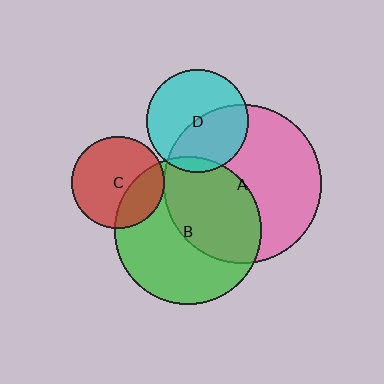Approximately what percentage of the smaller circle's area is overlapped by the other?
Approximately 30%.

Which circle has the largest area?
Circle A (pink).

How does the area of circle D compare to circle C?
Approximately 1.2 times.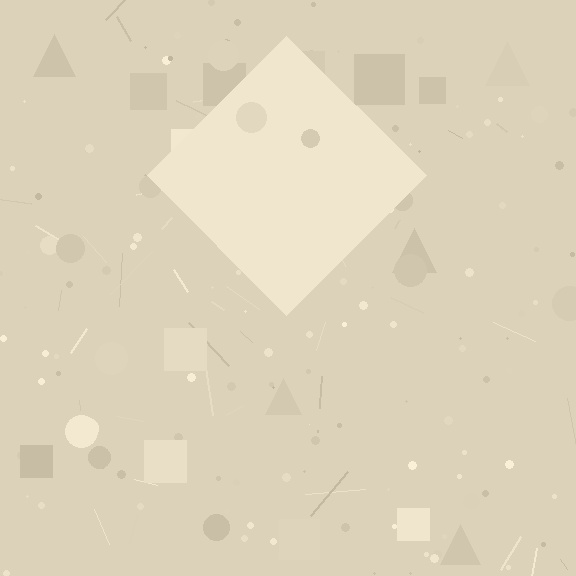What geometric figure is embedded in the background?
A diamond is embedded in the background.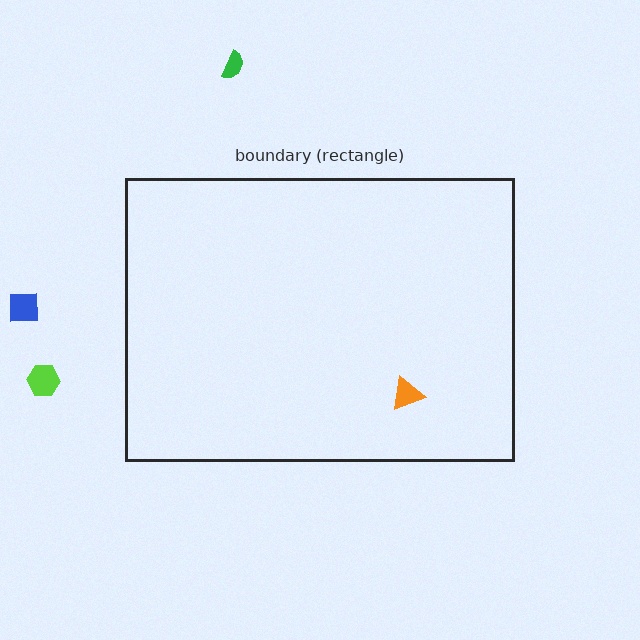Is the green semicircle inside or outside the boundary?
Outside.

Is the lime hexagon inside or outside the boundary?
Outside.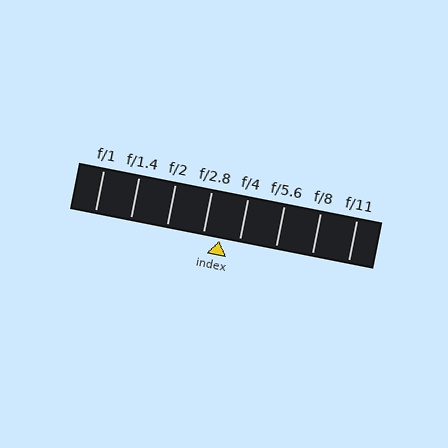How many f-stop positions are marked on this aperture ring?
There are 8 f-stop positions marked.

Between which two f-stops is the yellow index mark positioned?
The index mark is between f/2.8 and f/4.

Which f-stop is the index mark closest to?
The index mark is closest to f/2.8.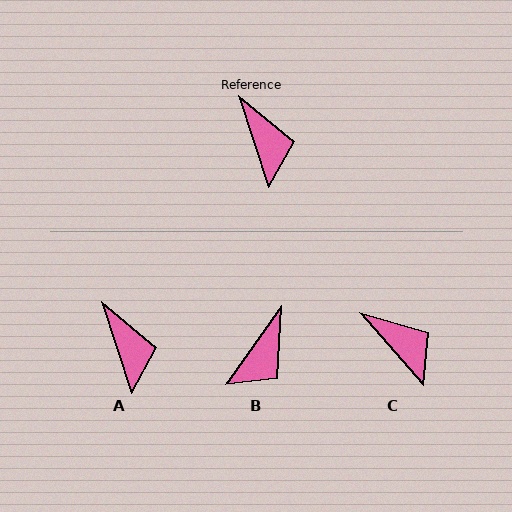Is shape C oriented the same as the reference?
No, it is off by about 23 degrees.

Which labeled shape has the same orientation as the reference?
A.